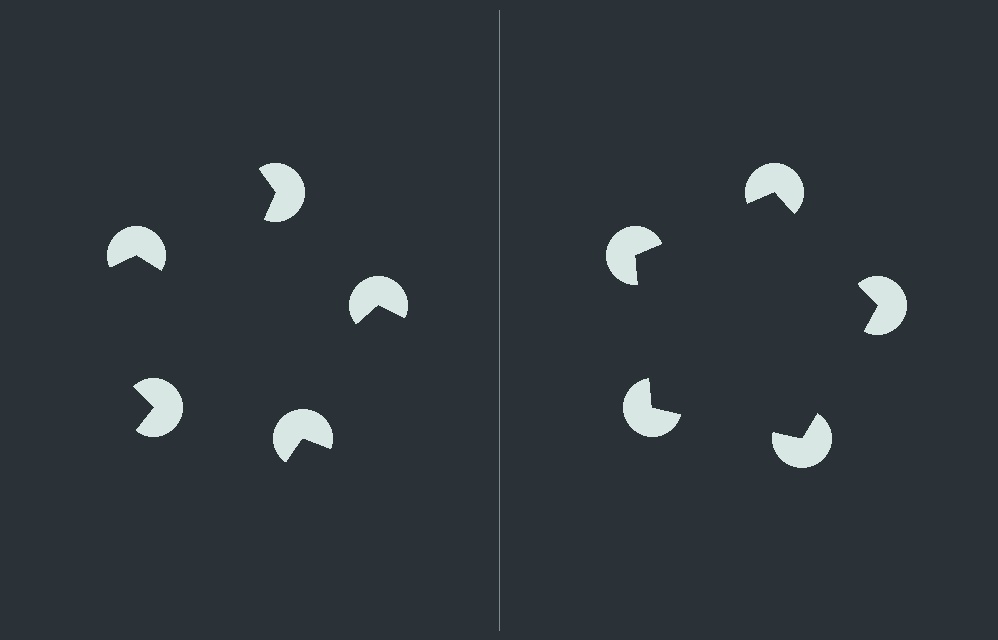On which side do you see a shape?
An illusory pentagon appears on the right side. On the left side the wedge cuts are rotated, so no coherent shape forms.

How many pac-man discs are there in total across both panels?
10 — 5 on each side.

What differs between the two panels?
The pac-man discs are positioned identically on both sides; only the wedge orientations differ. On the right they align to a pentagon; on the left they are misaligned.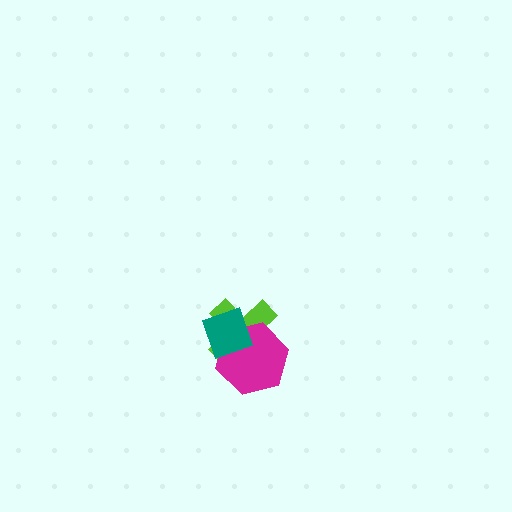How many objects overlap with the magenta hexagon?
2 objects overlap with the magenta hexagon.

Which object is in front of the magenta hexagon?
The teal diamond is in front of the magenta hexagon.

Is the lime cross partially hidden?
Yes, it is partially covered by another shape.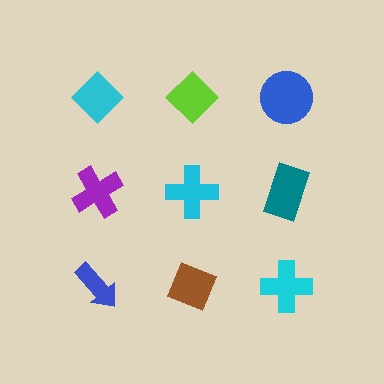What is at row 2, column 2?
A cyan cross.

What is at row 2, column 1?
A purple cross.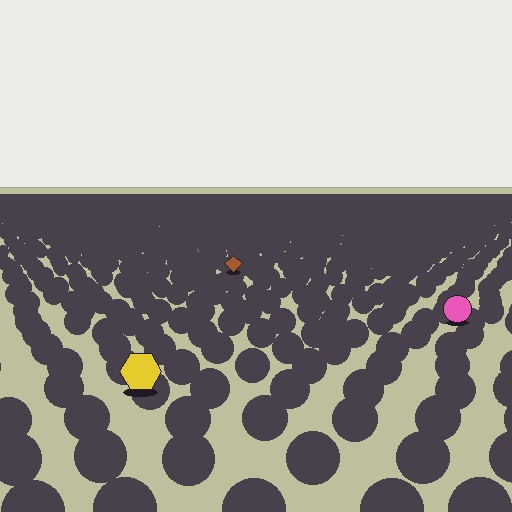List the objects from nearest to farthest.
From nearest to farthest: the yellow hexagon, the pink circle, the brown diamond.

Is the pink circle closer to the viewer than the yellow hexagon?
No. The yellow hexagon is closer — you can tell from the texture gradient: the ground texture is coarser near it.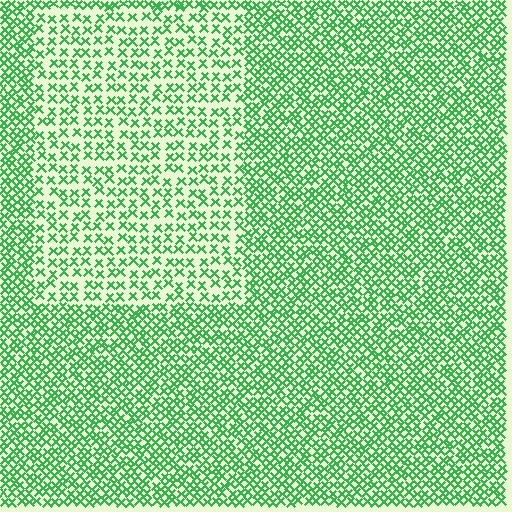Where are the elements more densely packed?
The elements are more densely packed outside the rectangle boundary.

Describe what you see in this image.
The image contains small green elements arranged at two different densities. A rectangle-shaped region is visible where the elements are less densely packed than the surrounding area.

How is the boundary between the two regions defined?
The boundary is defined by a change in element density (approximately 1.9x ratio). All elements are the same color, size, and shape.